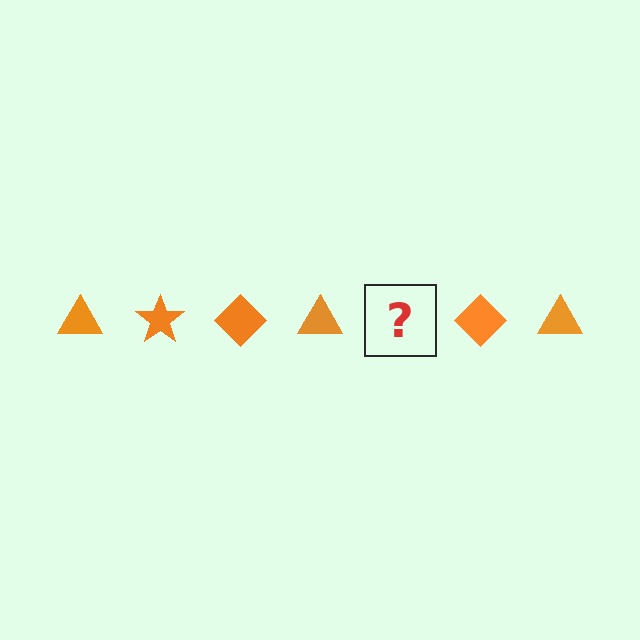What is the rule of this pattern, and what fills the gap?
The rule is that the pattern cycles through triangle, star, diamond shapes in orange. The gap should be filled with an orange star.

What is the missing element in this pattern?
The missing element is an orange star.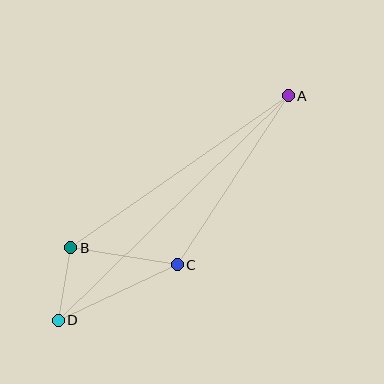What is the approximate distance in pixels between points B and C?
The distance between B and C is approximately 108 pixels.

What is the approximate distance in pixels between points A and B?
The distance between A and B is approximately 265 pixels.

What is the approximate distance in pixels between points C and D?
The distance between C and D is approximately 132 pixels.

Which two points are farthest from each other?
Points A and D are farthest from each other.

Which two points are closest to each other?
Points B and D are closest to each other.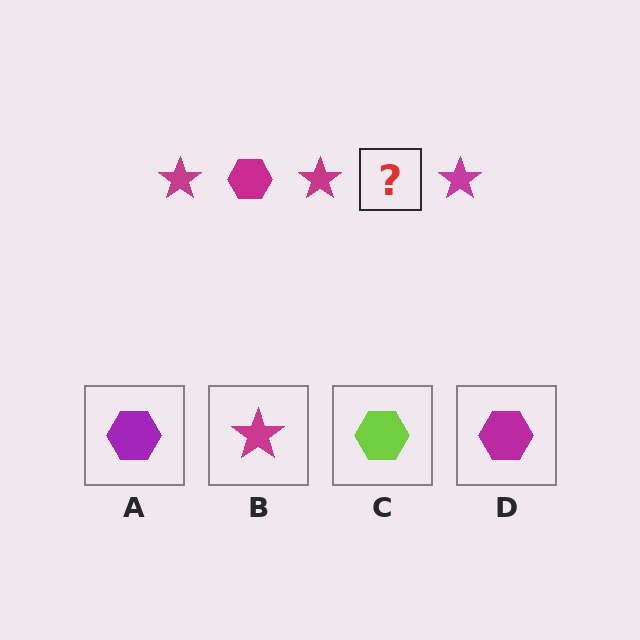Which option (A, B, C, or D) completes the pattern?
D.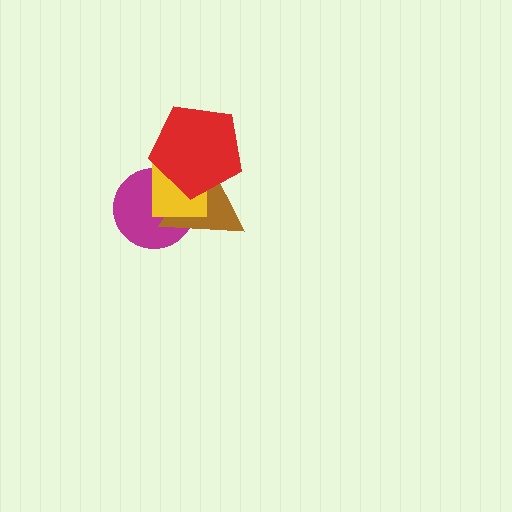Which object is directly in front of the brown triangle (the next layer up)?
The yellow square is directly in front of the brown triangle.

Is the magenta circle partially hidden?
Yes, it is partially covered by another shape.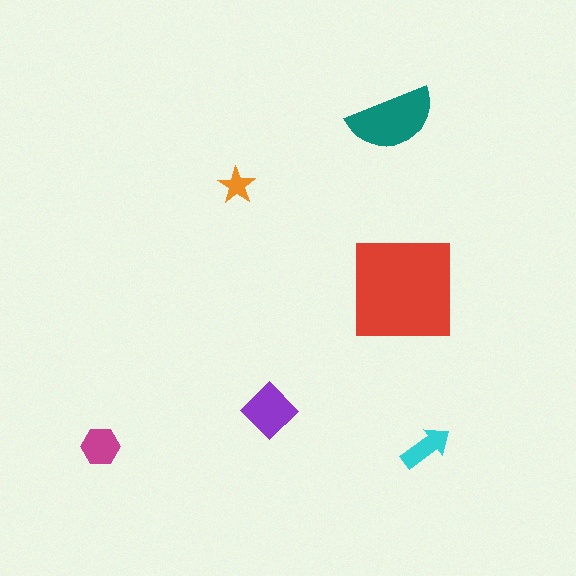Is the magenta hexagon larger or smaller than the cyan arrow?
Larger.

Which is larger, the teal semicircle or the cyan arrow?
The teal semicircle.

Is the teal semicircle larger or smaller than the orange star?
Larger.